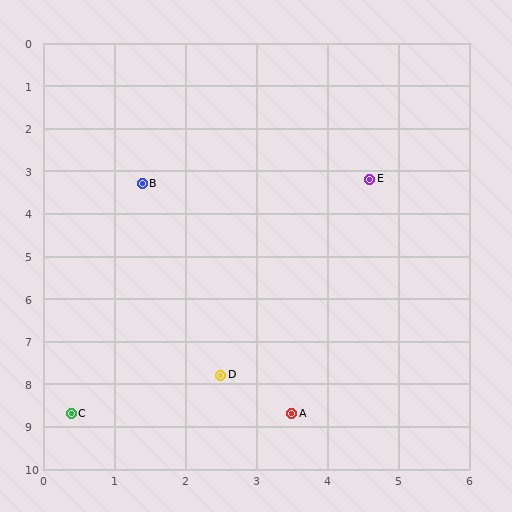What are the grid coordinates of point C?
Point C is at approximately (0.4, 8.7).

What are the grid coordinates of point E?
Point E is at approximately (4.6, 3.2).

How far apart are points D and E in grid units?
Points D and E are about 5.1 grid units apart.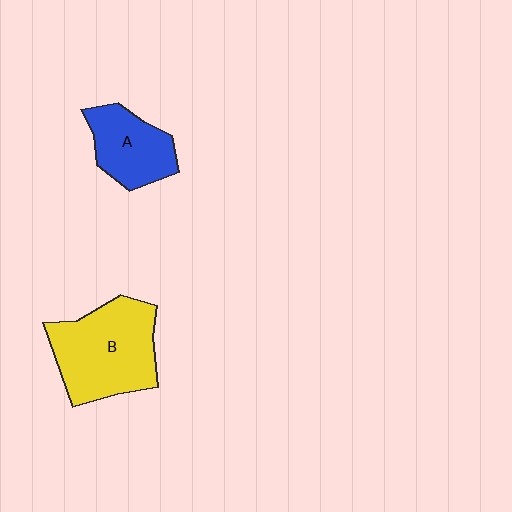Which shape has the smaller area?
Shape A (blue).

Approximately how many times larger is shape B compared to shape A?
Approximately 1.7 times.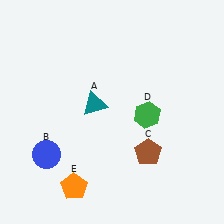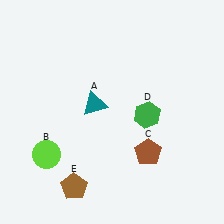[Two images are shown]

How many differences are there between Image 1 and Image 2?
There are 2 differences between the two images.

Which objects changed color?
B changed from blue to lime. E changed from orange to brown.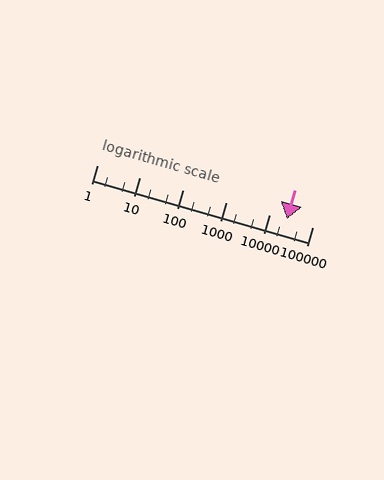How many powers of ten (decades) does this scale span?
The scale spans 5 decades, from 1 to 100000.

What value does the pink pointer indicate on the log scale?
The pointer indicates approximately 26000.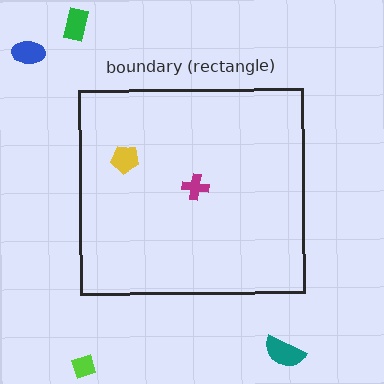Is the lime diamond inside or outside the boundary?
Outside.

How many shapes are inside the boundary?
2 inside, 4 outside.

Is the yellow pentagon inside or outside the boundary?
Inside.